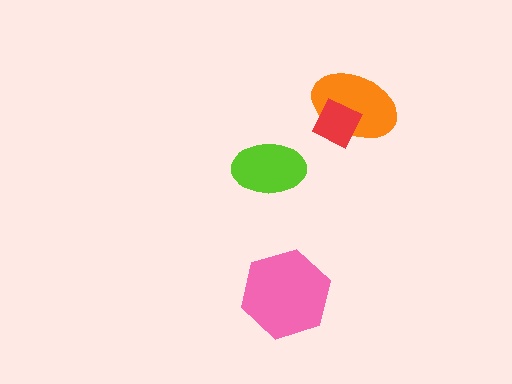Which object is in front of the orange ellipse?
The red diamond is in front of the orange ellipse.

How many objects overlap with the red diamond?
1 object overlaps with the red diamond.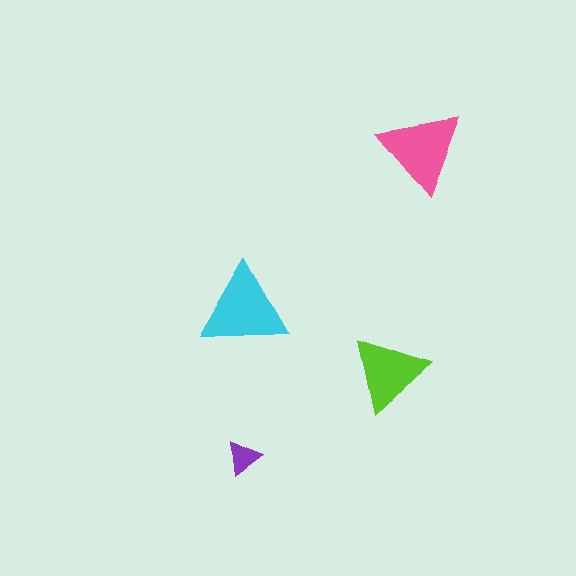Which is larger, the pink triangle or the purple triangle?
The pink one.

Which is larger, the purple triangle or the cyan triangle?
The cyan one.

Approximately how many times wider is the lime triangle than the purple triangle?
About 2 times wider.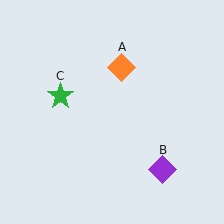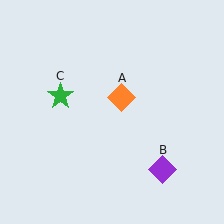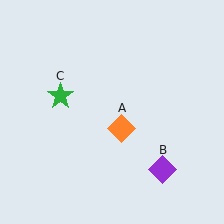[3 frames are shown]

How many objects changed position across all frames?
1 object changed position: orange diamond (object A).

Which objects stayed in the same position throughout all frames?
Purple diamond (object B) and green star (object C) remained stationary.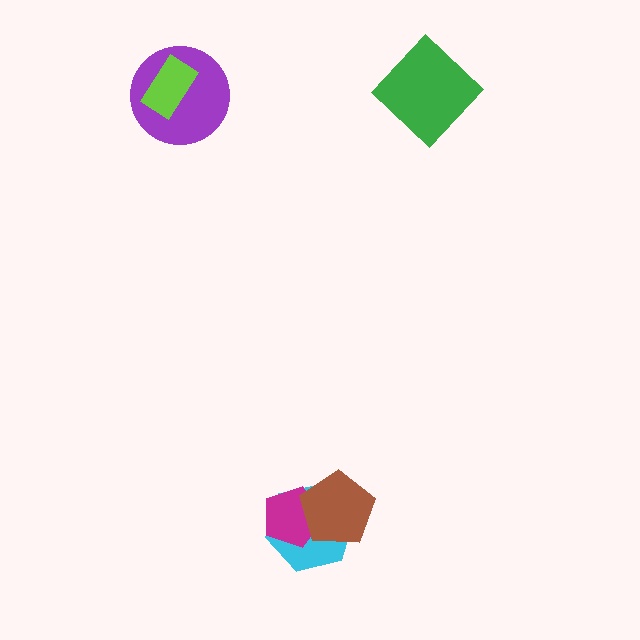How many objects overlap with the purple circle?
1 object overlaps with the purple circle.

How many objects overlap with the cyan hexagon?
2 objects overlap with the cyan hexagon.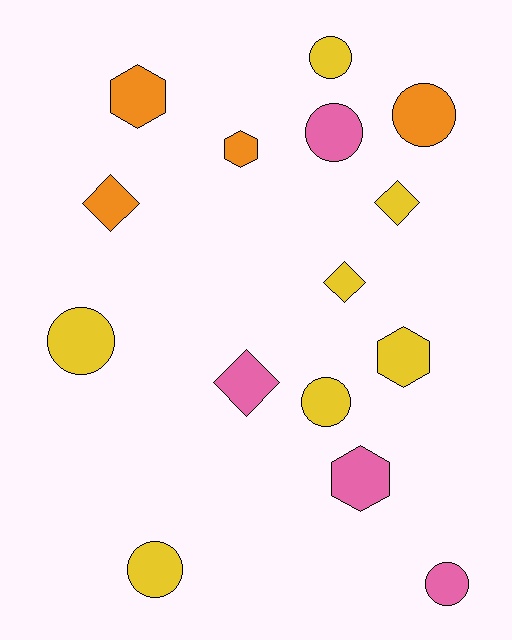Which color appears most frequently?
Yellow, with 7 objects.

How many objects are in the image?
There are 15 objects.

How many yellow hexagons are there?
There is 1 yellow hexagon.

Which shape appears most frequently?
Circle, with 7 objects.